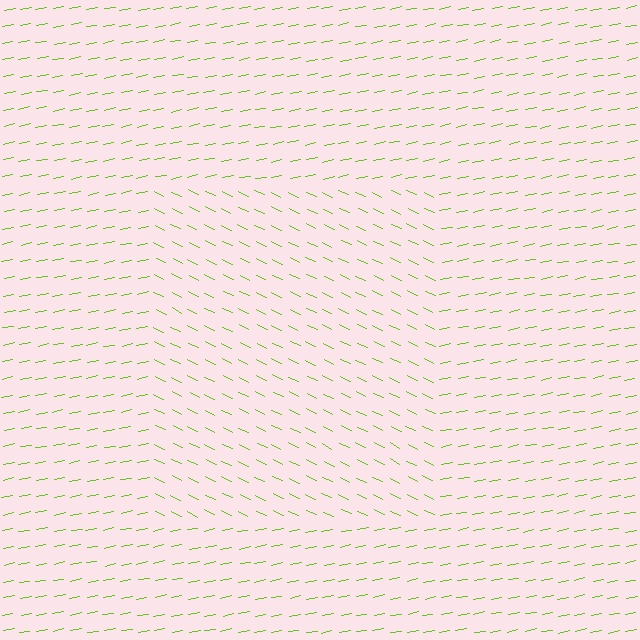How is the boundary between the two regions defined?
The boundary is defined purely by a change in line orientation (approximately 37 degrees difference). All lines are the same color and thickness.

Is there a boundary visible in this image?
Yes, there is a texture boundary formed by a change in line orientation.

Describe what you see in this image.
The image is filled with small lime line segments. A rectangle region in the image has lines oriented differently from the surrounding lines, creating a visible texture boundary.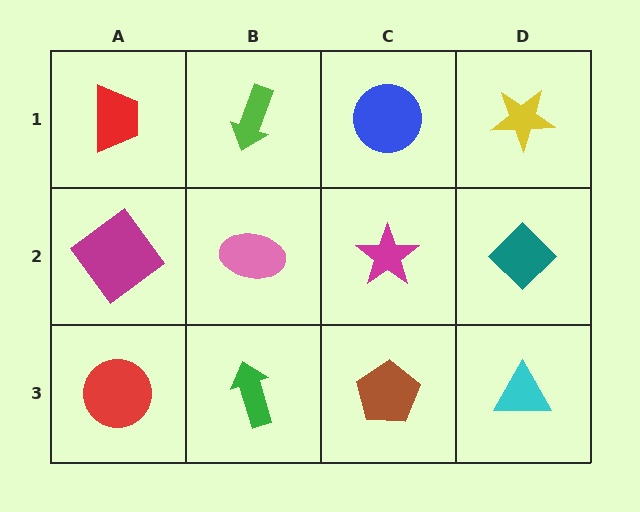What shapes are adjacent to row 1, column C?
A magenta star (row 2, column C), a lime arrow (row 1, column B), a yellow star (row 1, column D).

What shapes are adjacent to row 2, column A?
A red trapezoid (row 1, column A), a red circle (row 3, column A), a pink ellipse (row 2, column B).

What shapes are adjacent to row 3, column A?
A magenta diamond (row 2, column A), a green arrow (row 3, column B).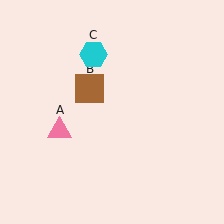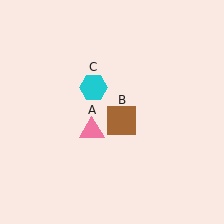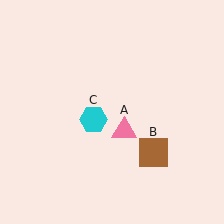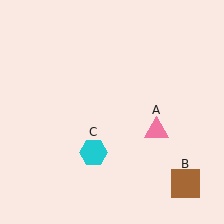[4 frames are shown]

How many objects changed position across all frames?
3 objects changed position: pink triangle (object A), brown square (object B), cyan hexagon (object C).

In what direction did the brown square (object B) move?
The brown square (object B) moved down and to the right.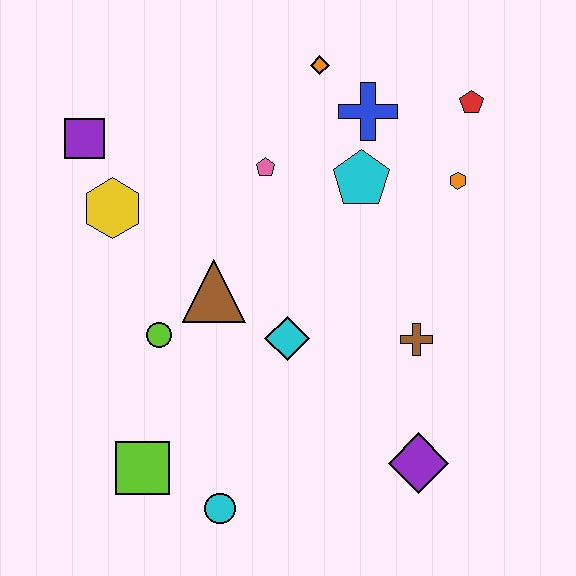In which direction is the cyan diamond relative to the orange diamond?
The cyan diamond is below the orange diamond.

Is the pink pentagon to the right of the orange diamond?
No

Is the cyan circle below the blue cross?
Yes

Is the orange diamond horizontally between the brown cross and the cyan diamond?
Yes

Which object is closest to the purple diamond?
The brown cross is closest to the purple diamond.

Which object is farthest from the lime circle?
The red pentagon is farthest from the lime circle.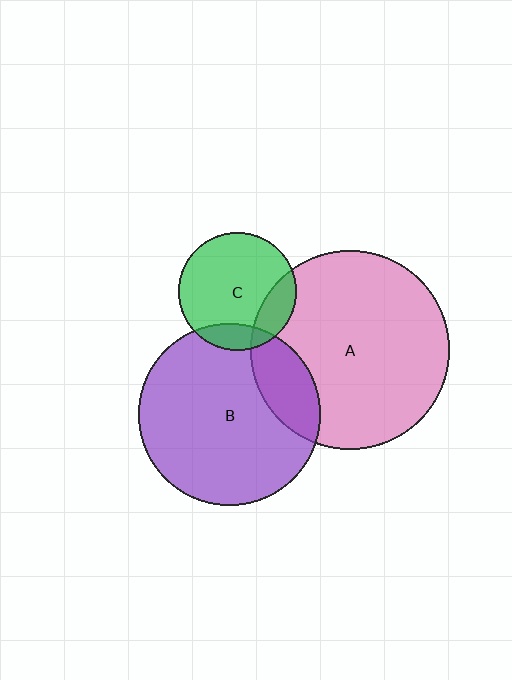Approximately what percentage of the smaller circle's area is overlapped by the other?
Approximately 20%.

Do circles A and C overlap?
Yes.